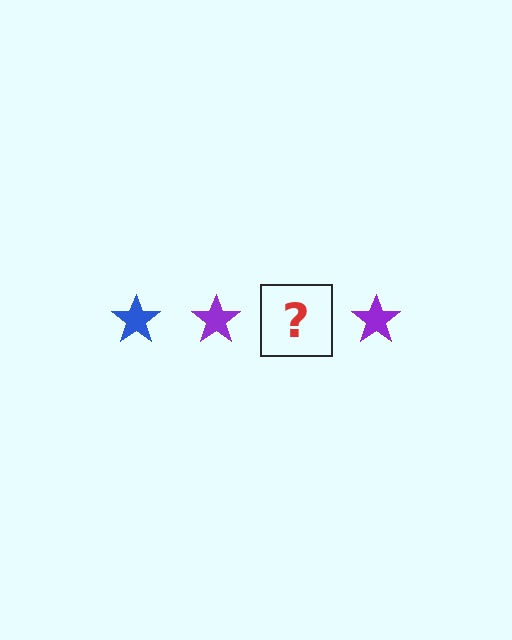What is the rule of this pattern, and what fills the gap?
The rule is that the pattern cycles through blue, purple stars. The gap should be filled with a blue star.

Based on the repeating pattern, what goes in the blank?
The blank should be a blue star.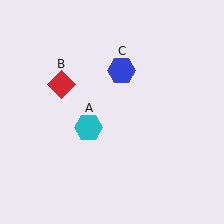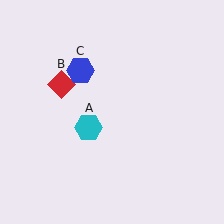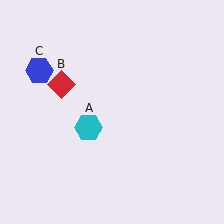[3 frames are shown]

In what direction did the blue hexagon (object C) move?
The blue hexagon (object C) moved left.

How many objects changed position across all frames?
1 object changed position: blue hexagon (object C).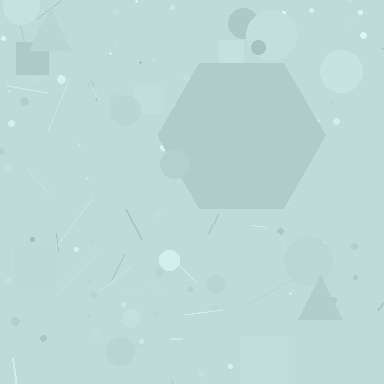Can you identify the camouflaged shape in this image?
The camouflaged shape is a hexagon.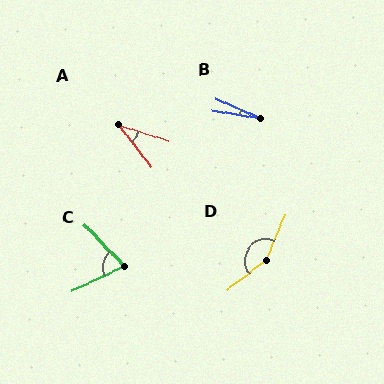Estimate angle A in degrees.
Approximately 34 degrees.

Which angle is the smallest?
B, at approximately 16 degrees.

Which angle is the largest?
D, at approximately 151 degrees.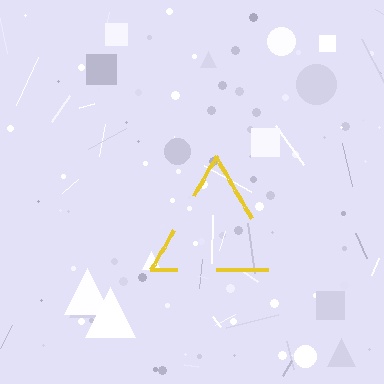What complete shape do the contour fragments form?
The contour fragments form a triangle.